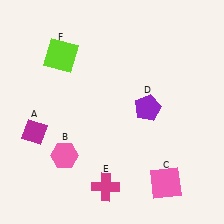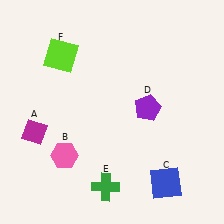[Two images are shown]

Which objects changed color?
C changed from pink to blue. E changed from magenta to green.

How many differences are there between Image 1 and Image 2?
There are 2 differences between the two images.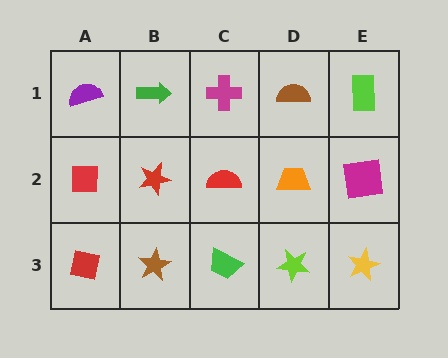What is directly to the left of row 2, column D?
A red semicircle.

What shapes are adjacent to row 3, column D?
An orange trapezoid (row 2, column D), a green trapezoid (row 3, column C), a yellow star (row 3, column E).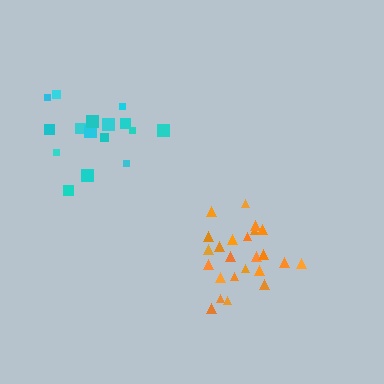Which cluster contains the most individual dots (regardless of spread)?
Orange (24).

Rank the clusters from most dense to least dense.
orange, cyan.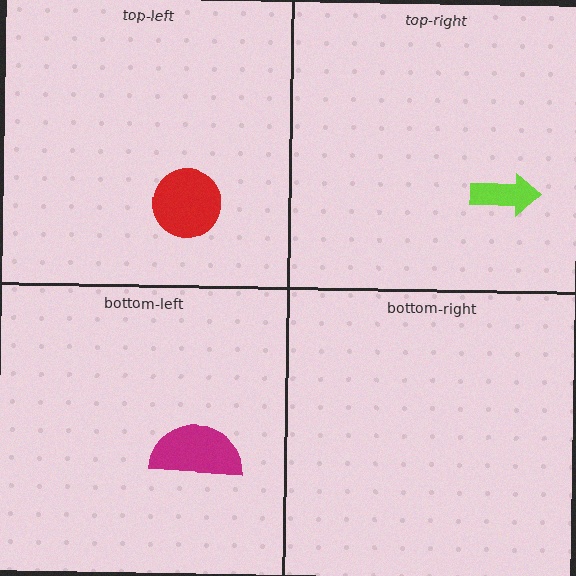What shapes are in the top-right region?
The lime arrow.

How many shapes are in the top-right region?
1.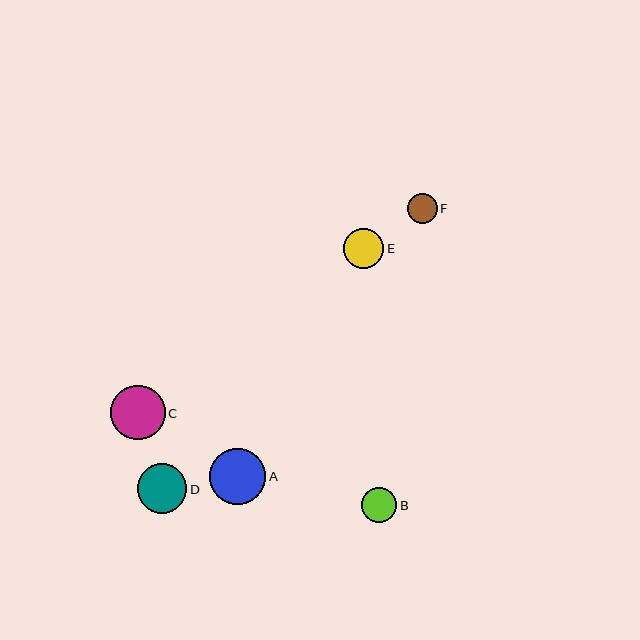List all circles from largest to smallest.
From largest to smallest: A, C, D, E, B, F.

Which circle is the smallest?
Circle F is the smallest with a size of approximately 30 pixels.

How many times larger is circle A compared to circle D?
Circle A is approximately 1.1 times the size of circle D.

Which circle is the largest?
Circle A is the largest with a size of approximately 56 pixels.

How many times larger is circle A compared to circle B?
Circle A is approximately 1.6 times the size of circle B.